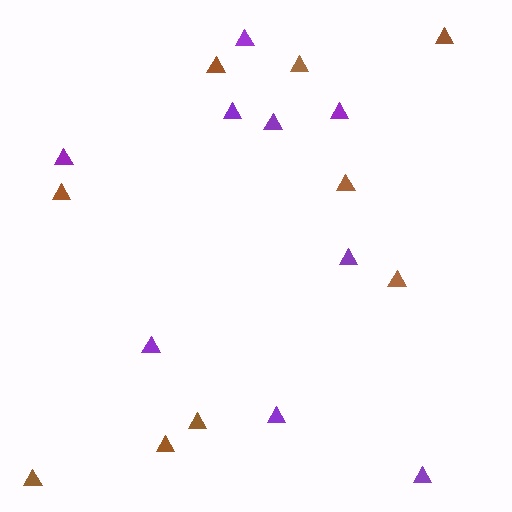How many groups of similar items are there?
There are 2 groups: one group of purple triangles (9) and one group of brown triangles (9).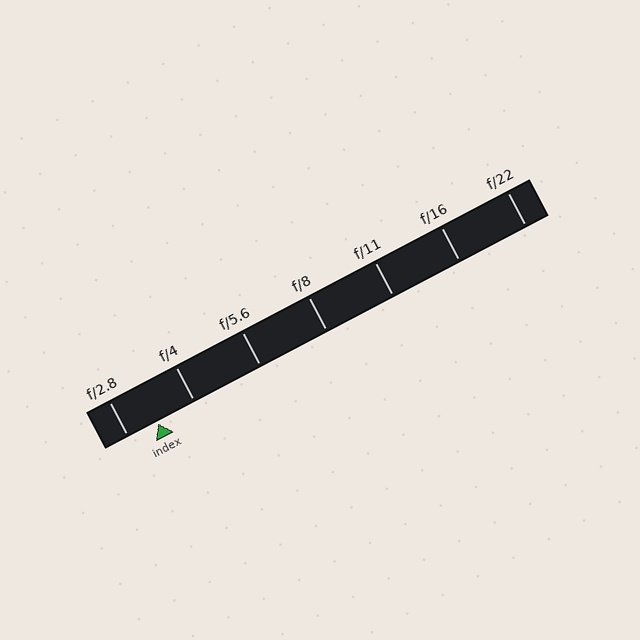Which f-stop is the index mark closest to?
The index mark is closest to f/2.8.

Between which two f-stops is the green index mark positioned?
The index mark is between f/2.8 and f/4.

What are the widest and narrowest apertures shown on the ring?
The widest aperture shown is f/2.8 and the narrowest is f/22.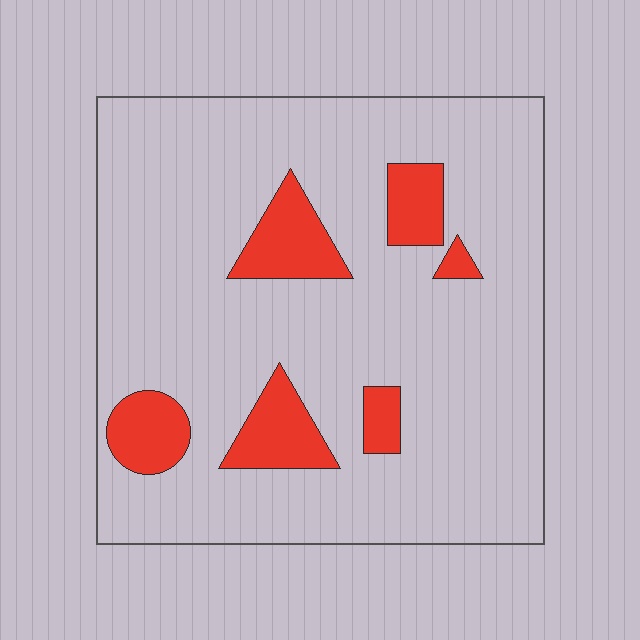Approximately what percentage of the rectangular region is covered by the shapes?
Approximately 15%.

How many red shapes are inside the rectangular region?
6.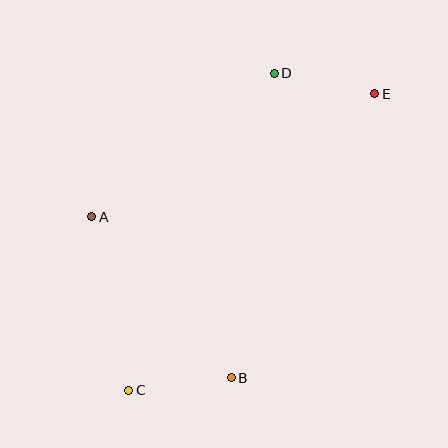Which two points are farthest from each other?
Points C and E are farthest from each other.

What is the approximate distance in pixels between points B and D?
The distance between B and D is approximately 307 pixels.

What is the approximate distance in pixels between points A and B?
The distance between A and B is approximately 213 pixels.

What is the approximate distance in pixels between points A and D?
The distance between A and D is approximately 232 pixels.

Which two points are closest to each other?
Points D and E are closest to each other.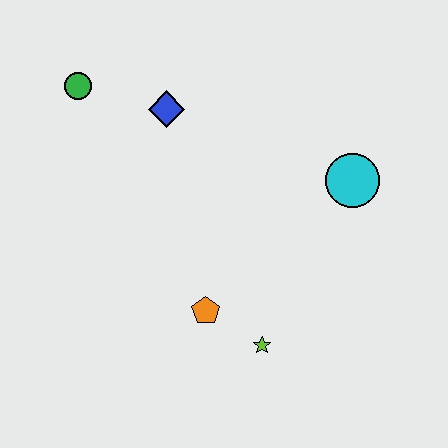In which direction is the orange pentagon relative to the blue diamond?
The orange pentagon is below the blue diamond.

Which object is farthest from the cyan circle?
The green circle is farthest from the cyan circle.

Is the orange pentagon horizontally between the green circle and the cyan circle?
Yes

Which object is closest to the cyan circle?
The lime star is closest to the cyan circle.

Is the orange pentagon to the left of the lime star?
Yes